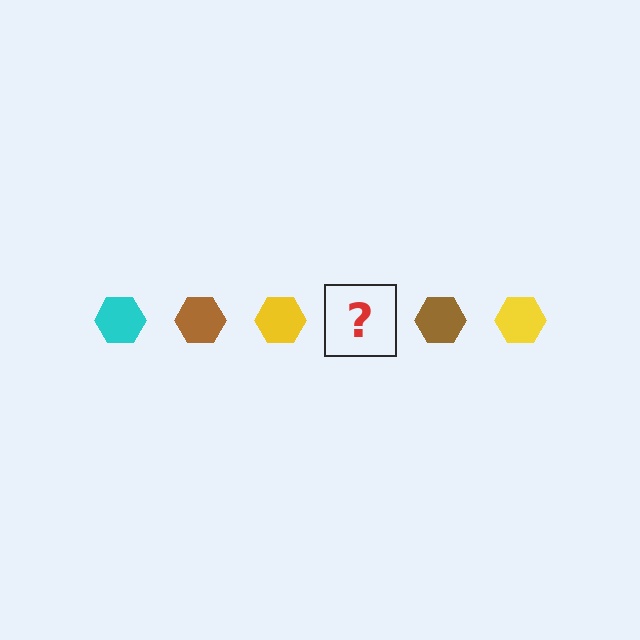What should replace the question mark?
The question mark should be replaced with a cyan hexagon.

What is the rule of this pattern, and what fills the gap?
The rule is that the pattern cycles through cyan, brown, yellow hexagons. The gap should be filled with a cyan hexagon.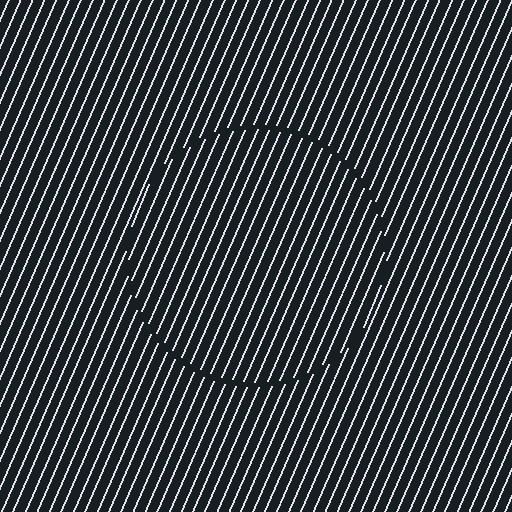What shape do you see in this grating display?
An illusory circle. The interior of the shape contains the same grating, shifted by half a period — the contour is defined by the phase discontinuity where line-ends from the inner and outer gratings abut.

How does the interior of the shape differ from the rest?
The interior of the shape contains the same grating, shifted by half a period — the contour is defined by the phase discontinuity where line-ends from the inner and outer gratings abut.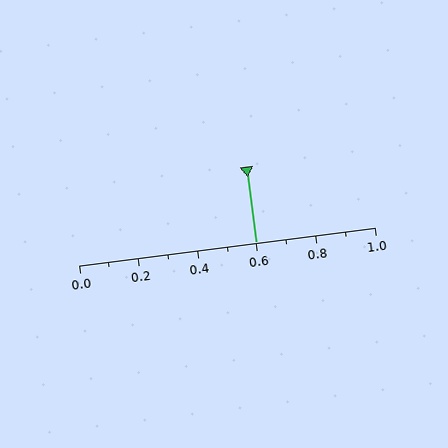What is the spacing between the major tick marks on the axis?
The major ticks are spaced 0.2 apart.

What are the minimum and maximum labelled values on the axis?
The axis runs from 0.0 to 1.0.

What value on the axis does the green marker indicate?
The marker indicates approximately 0.6.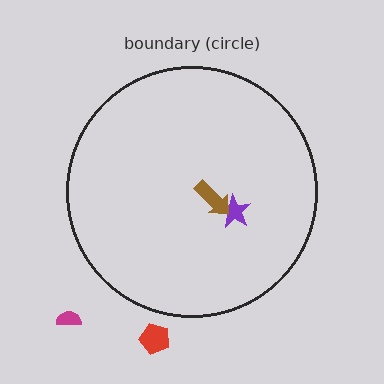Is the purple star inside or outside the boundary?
Inside.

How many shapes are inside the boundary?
2 inside, 2 outside.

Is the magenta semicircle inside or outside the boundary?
Outside.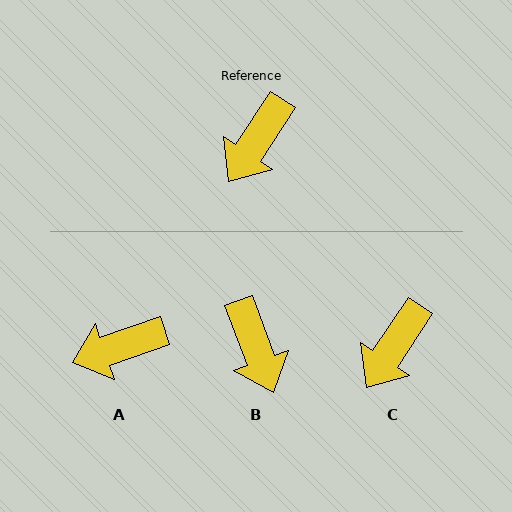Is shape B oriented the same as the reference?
No, it is off by about 54 degrees.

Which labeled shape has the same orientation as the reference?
C.